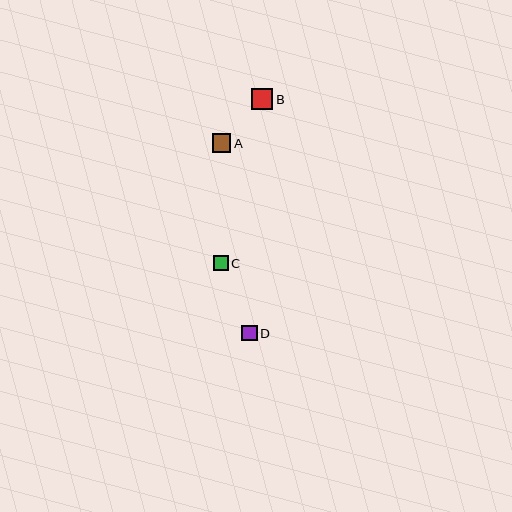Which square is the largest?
Square B is the largest with a size of approximately 21 pixels.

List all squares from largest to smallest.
From largest to smallest: B, A, D, C.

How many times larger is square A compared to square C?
Square A is approximately 1.2 times the size of square C.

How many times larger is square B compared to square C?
Square B is approximately 1.4 times the size of square C.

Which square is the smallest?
Square C is the smallest with a size of approximately 15 pixels.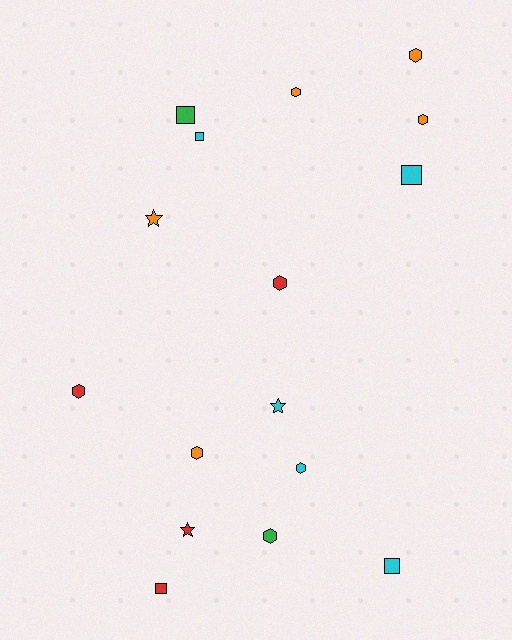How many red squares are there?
There is 1 red square.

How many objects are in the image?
There are 16 objects.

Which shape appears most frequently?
Hexagon, with 8 objects.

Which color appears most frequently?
Orange, with 5 objects.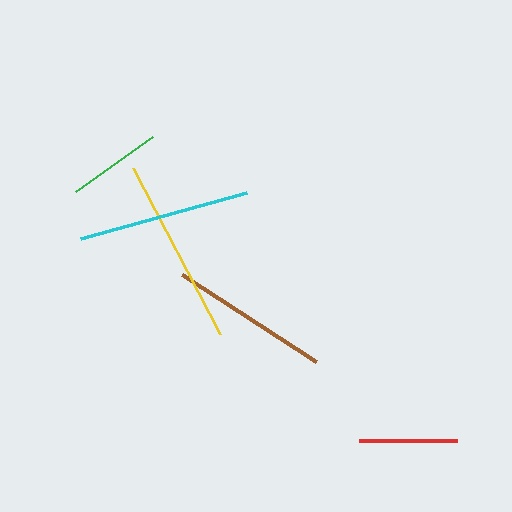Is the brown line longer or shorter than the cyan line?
The cyan line is longer than the brown line.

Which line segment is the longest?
The yellow line is the longest at approximately 188 pixels.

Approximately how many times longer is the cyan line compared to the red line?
The cyan line is approximately 1.8 times the length of the red line.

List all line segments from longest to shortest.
From longest to shortest: yellow, cyan, brown, red, green.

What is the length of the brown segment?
The brown segment is approximately 160 pixels long.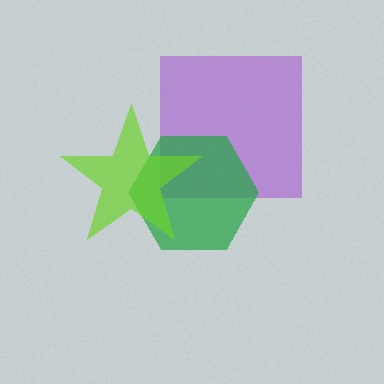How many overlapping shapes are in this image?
There are 3 overlapping shapes in the image.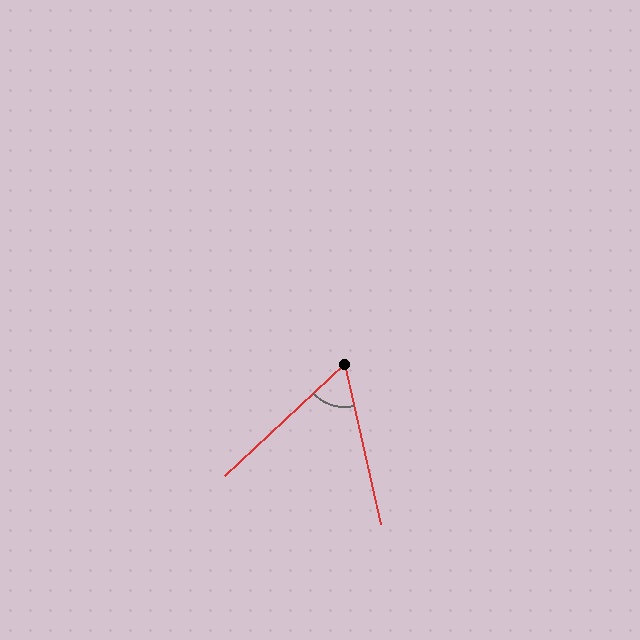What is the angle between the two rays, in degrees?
Approximately 59 degrees.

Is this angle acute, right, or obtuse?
It is acute.